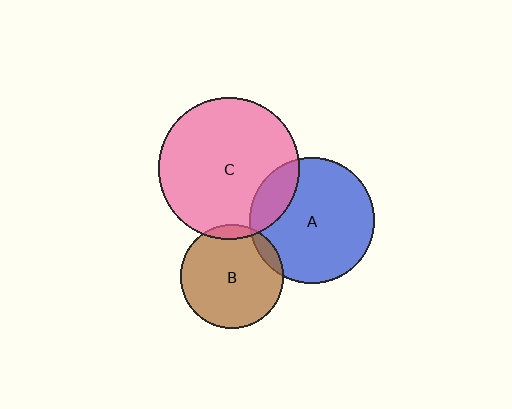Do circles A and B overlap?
Yes.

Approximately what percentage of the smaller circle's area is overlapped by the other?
Approximately 10%.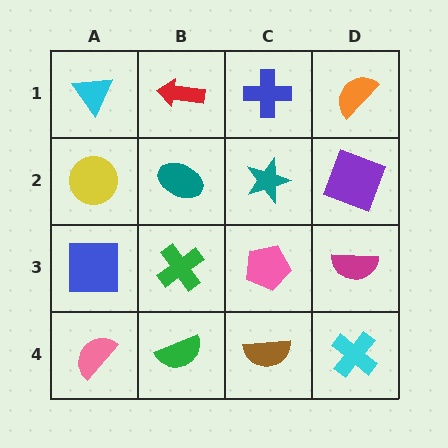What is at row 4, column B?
A green semicircle.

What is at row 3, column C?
A pink pentagon.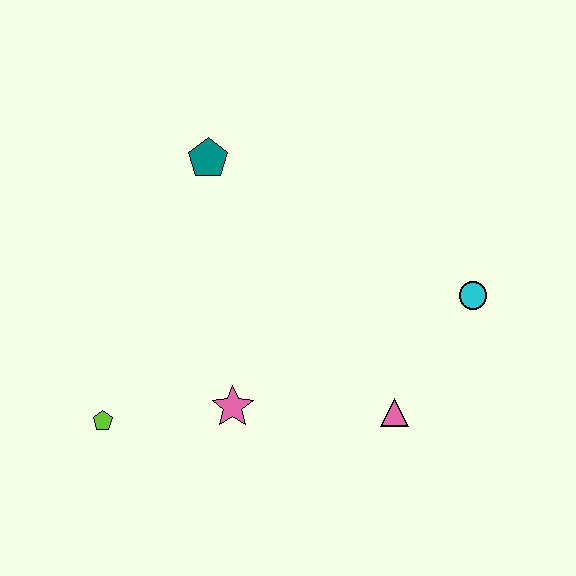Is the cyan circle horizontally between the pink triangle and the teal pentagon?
No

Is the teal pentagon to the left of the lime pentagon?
No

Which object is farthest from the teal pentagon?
The pink triangle is farthest from the teal pentagon.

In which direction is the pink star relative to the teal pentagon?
The pink star is below the teal pentagon.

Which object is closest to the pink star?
The lime pentagon is closest to the pink star.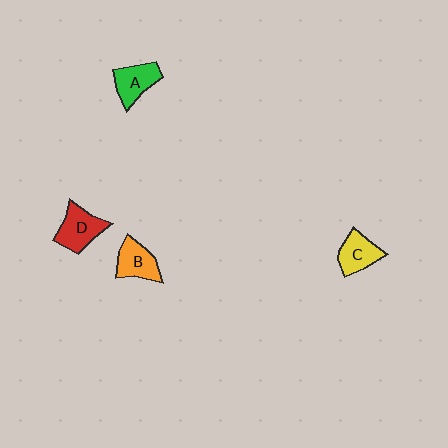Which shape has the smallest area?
Shape C (yellow).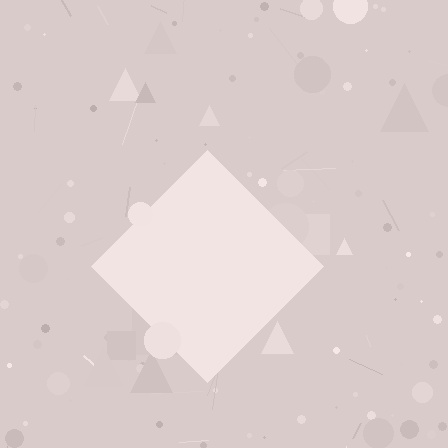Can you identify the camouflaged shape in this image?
The camouflaged shape is a diamond.